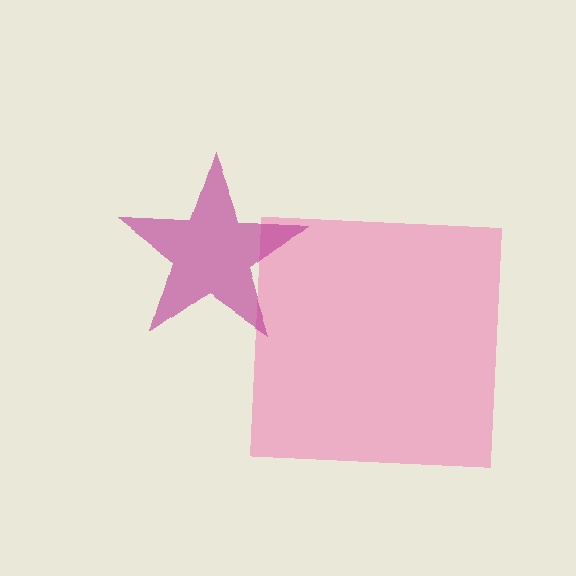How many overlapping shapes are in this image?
There are 2 overlapping shapes in the image.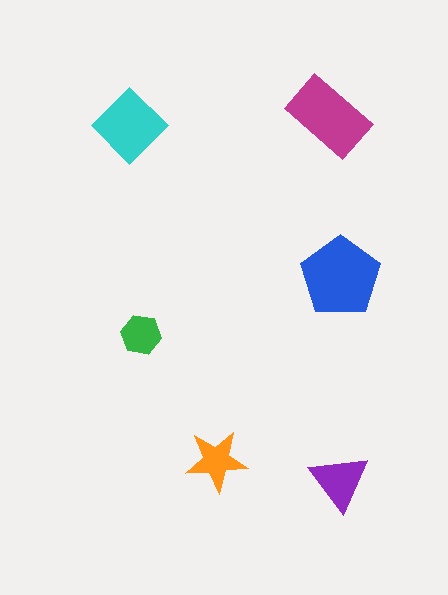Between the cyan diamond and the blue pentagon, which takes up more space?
The blue pentagon.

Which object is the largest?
The blue pentagon.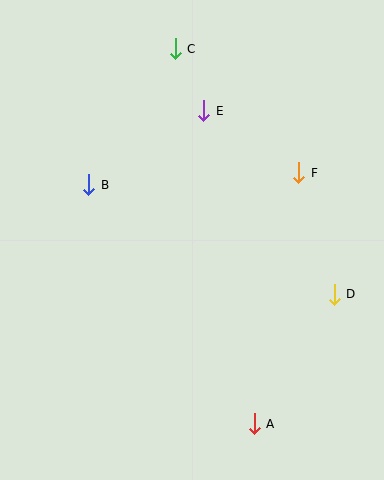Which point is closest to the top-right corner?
Point F is closest to the top-right corner.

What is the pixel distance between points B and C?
The distance between B and C is 161 pixels.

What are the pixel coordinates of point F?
Point F is at (299, 173).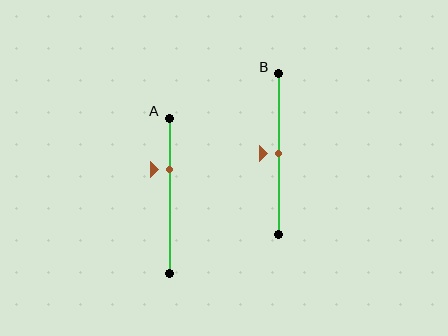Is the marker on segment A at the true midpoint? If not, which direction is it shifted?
No, the marker on segment A is shifted upward by about 17% of the segment length.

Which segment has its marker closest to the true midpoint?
Segment B has its marker closest to the true midpoint.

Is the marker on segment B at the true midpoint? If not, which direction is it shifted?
Yes, the marker on segment B is at the true midpoint.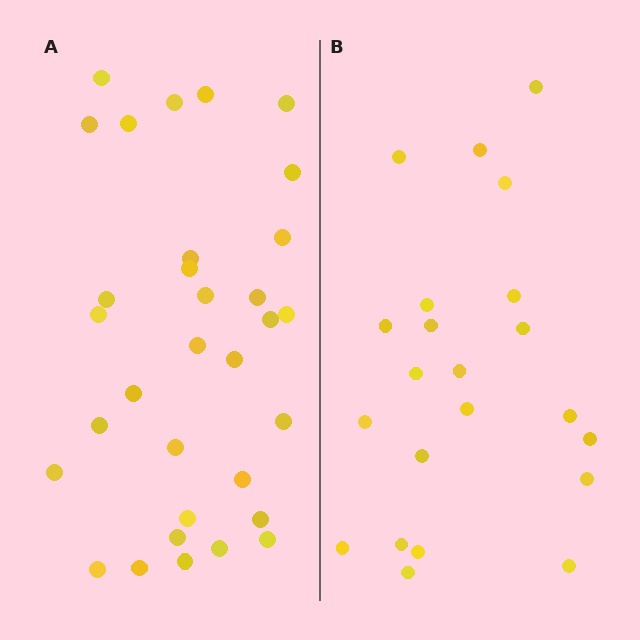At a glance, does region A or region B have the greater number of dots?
Region A (the left region) has more dots.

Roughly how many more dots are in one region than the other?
Region A has roughly 10 or so more dots than region B.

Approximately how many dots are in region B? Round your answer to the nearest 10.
About 20 dots. (The exact count is 22, which rounds to 20.)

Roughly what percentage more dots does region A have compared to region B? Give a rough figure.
About 45% more.